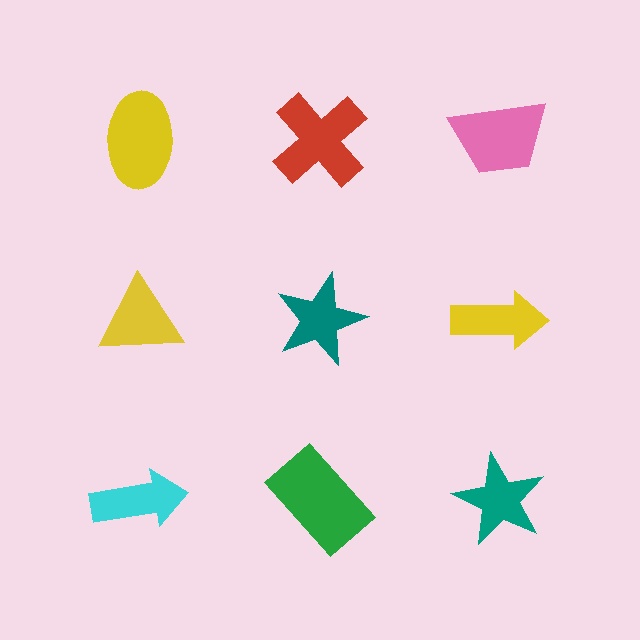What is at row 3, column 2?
A green rectangle.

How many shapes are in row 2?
3 shapes.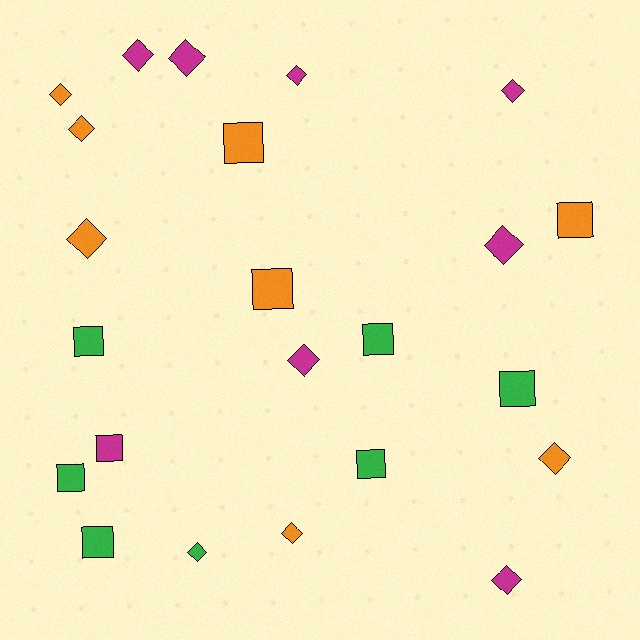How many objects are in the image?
There are 23 objects.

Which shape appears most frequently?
Diamond, with 13 objects.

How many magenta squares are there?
There is 1 magenta square.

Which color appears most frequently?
Orange, with 8 objects.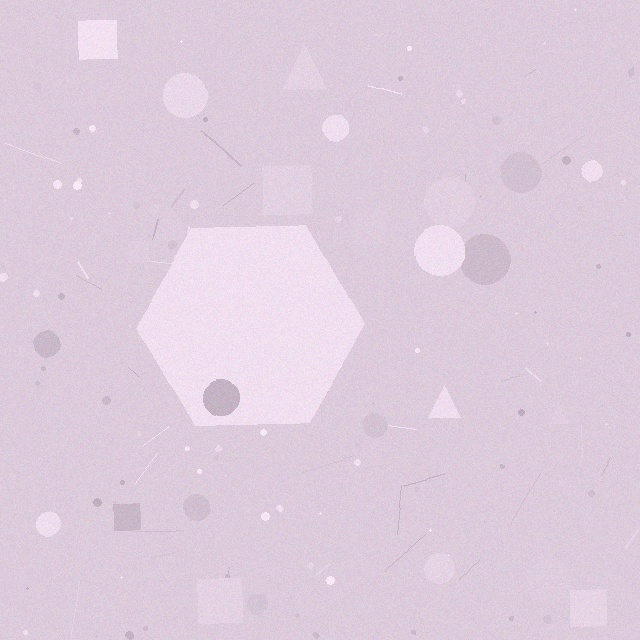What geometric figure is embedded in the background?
A hexagon is embedded in the background.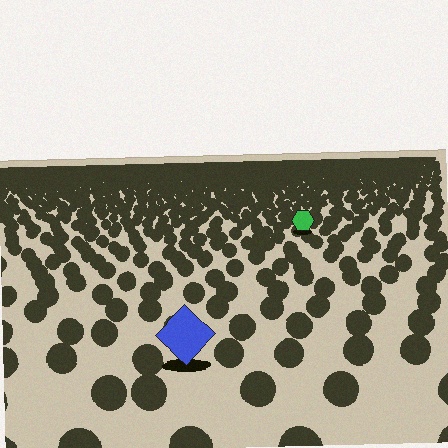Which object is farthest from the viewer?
The green hexagon is farthest from the viewer. It appears smaller and the ground texture around it is denser.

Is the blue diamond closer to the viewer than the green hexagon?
Yes. The blue diamond is closer — you can tell from the texture gradient: the ground texture is coarser near it.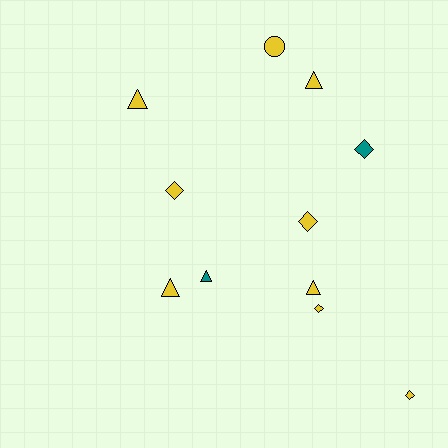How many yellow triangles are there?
There are 4 yellow triangles.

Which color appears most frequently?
Yellow, with 9 objects.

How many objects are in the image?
There are 11 objects.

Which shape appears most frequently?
Triangle, with 5 objects.